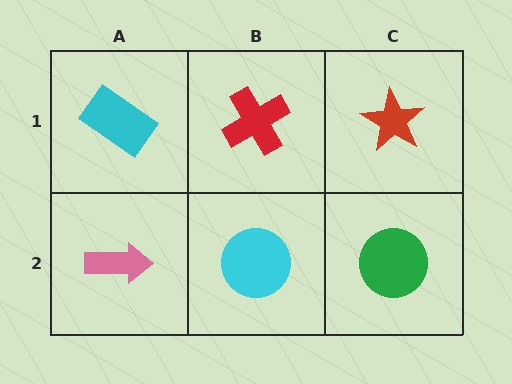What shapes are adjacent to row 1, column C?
A green circle (row 2, column C), a red cross (row 1, column B).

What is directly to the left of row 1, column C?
A red cross.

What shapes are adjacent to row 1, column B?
A cyan circle (row 2, column B), a cyan rectangle (row 1, column A), a red star (row 1, column C).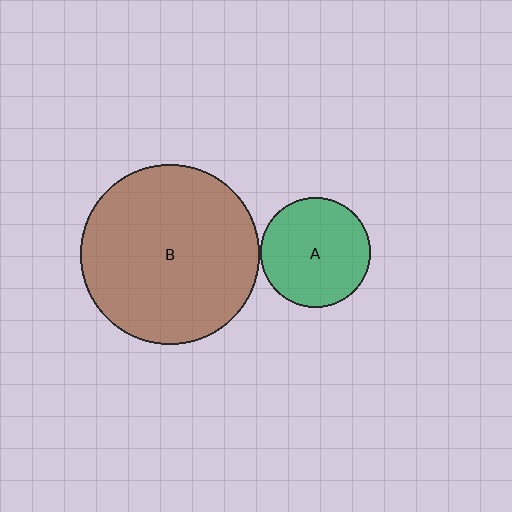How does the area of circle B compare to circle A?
Approximately 2.6 times.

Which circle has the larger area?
Circle B (brown).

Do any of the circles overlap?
No, none of the circles overlap.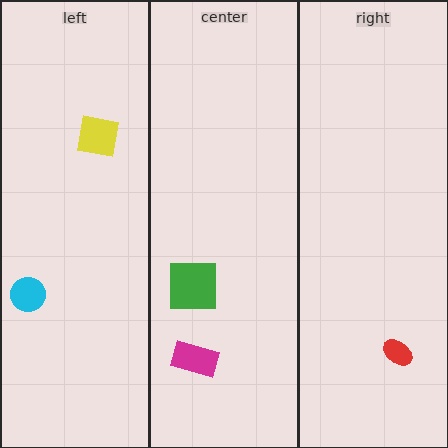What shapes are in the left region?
The yellow square, the cyan circle.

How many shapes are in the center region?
2.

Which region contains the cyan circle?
The left region.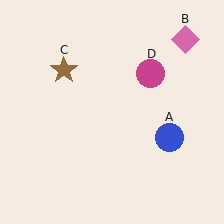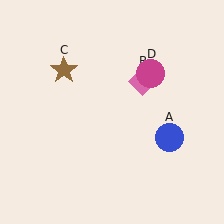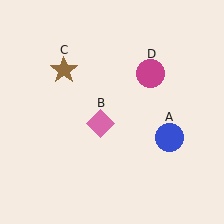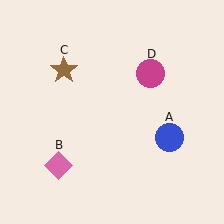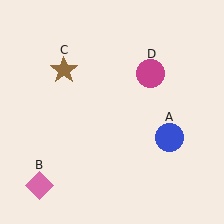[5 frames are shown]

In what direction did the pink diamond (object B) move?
The pink diamond (object B) moved down and to the left.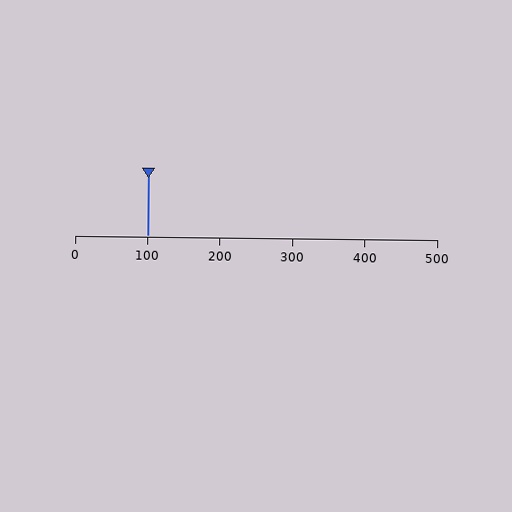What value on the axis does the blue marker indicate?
The marker indicates approximately 100.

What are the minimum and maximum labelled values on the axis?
The axis runs from 0 to 500.